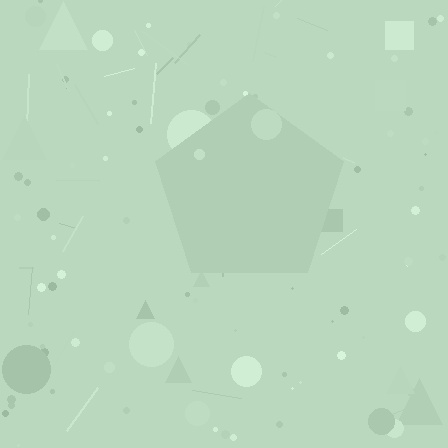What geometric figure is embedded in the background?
A pentagon is embedded in the background.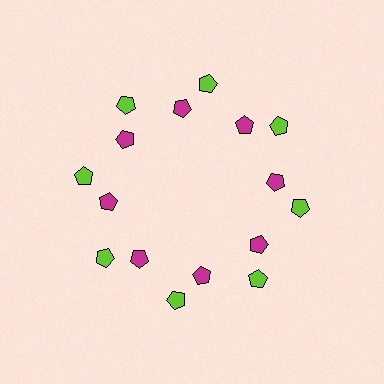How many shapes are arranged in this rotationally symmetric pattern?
There are 16 shapes, arranged in 8 groups of 2.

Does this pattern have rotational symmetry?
Yes, this pattern has 8-fold rotational symmetry. It looks the same after rotating 45 degrees around the center.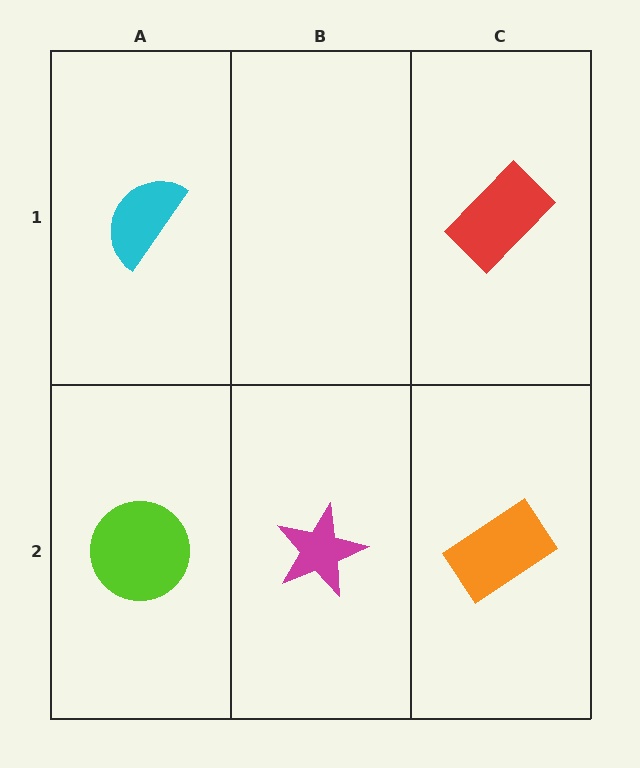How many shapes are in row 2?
3 shapes.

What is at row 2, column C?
An orange rectangle.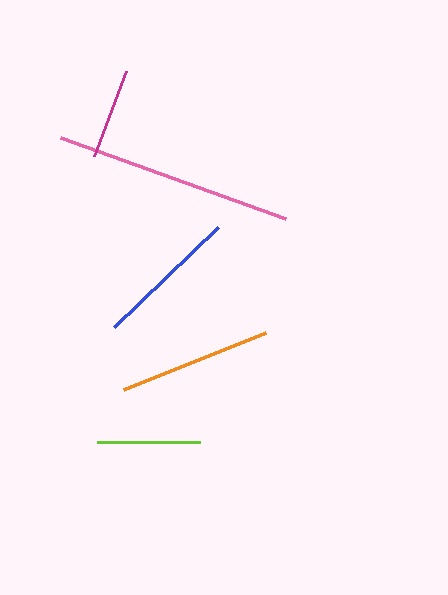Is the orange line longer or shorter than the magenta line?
The orange line is longer than the magenta line.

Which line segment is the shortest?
The magenta line is the shortest at approximately 90 pixels.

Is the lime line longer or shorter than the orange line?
The orange line is longer than the lime line.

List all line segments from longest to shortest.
From longest to shortest: pink, orange, blue, lime, magenta.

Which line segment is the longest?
The pink line is the longest at approximately 240 pixels.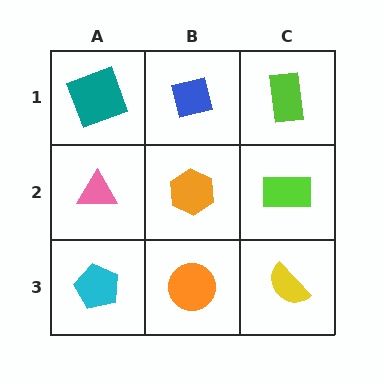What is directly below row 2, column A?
A cyan pentagon.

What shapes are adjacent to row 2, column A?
A teal square (row 1, column A), a cyan pentagon (row 3, column A), an orange hexagon (row 2, column B).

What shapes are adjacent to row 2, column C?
A lime rectangle (row 1, column C), a yellow semicircle (row 3, column C), an orange hexagon (row 2, column B).